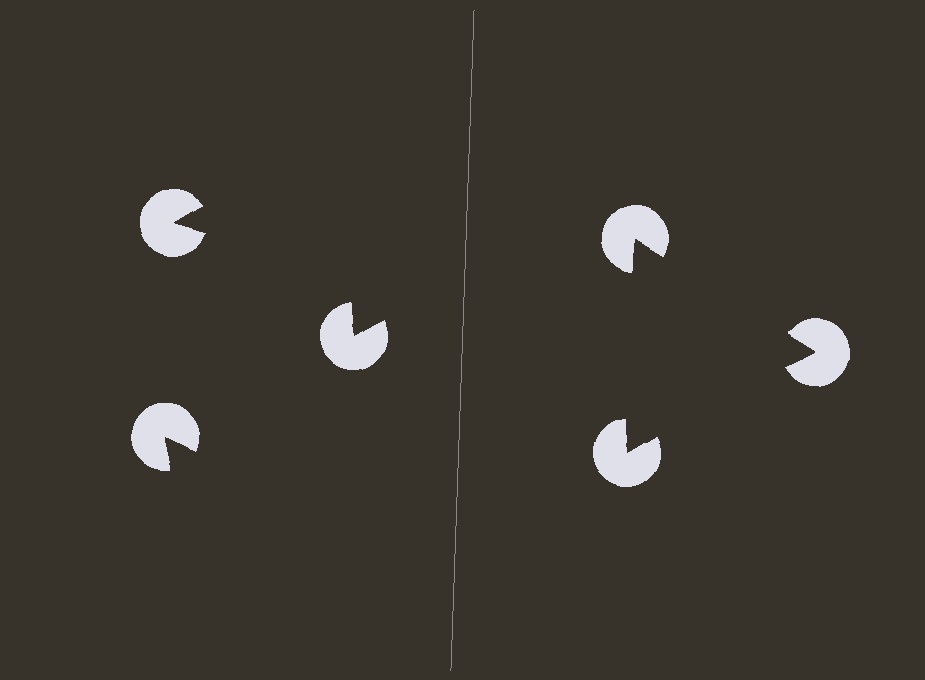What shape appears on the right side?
An illusory triangle.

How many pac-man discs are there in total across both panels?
6 — 3 on each side.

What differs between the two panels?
The pac-man discs are positioned identically on both sides; only the wedge orientations differ. On the right they align to a triangle; on the left they are misaligned.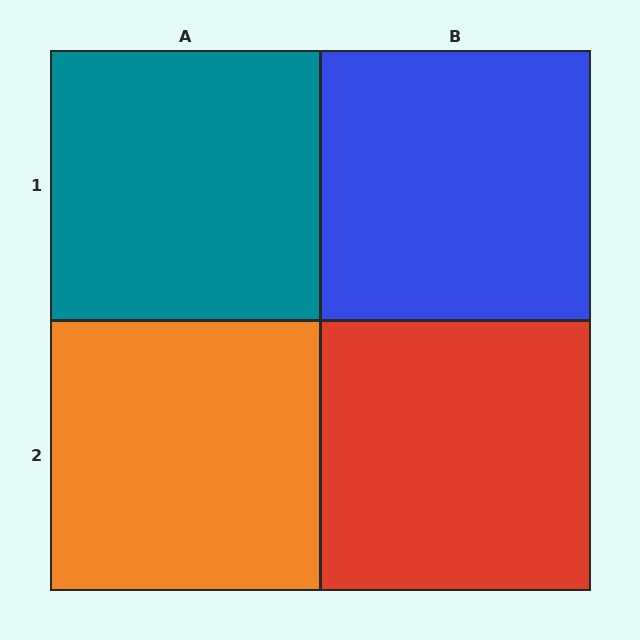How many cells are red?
1 cell is red.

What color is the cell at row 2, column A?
Orange.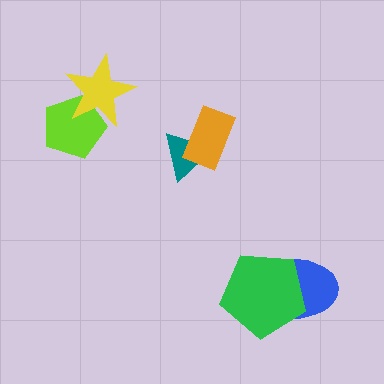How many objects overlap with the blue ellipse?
1 object overlaps with the blue ellipse.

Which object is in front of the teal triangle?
The orange rectangle is in front of the teal triangle.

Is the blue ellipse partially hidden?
Yes, it is partially covered by another shape.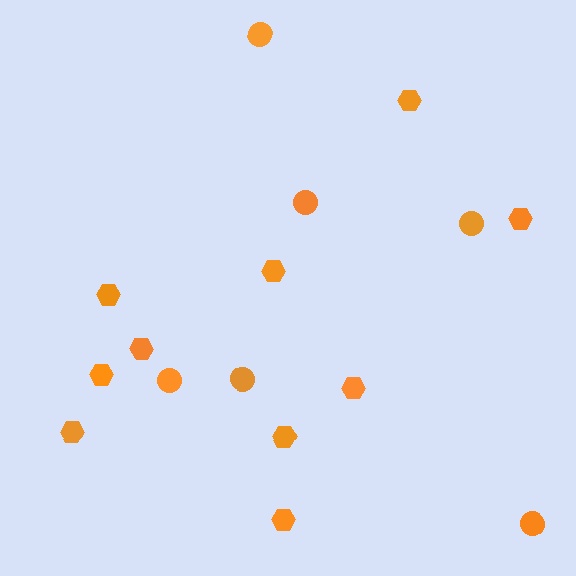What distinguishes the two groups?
There are 2 groups: one group of circles (6) and one group of hexagons (10).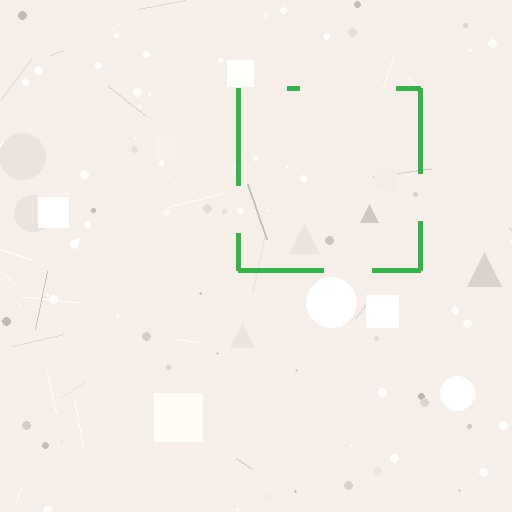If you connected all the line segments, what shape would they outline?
They would outline a square.